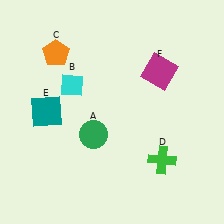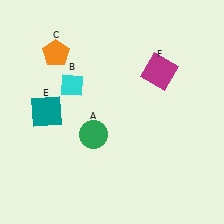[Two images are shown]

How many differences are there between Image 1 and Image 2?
There is 1 difference between the two images.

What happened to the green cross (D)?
The green cross (D) was removed in Image 2. It was in the bottom-right area of Image 1.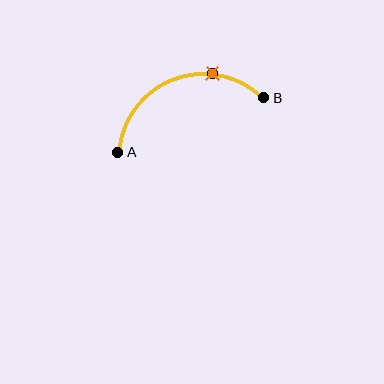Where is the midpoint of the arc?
The arc midpoint is the point on the curve farthest from the straight line joining A and B. It sits above that line.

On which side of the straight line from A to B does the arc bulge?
The arc bulges above the straight line connecting A and B.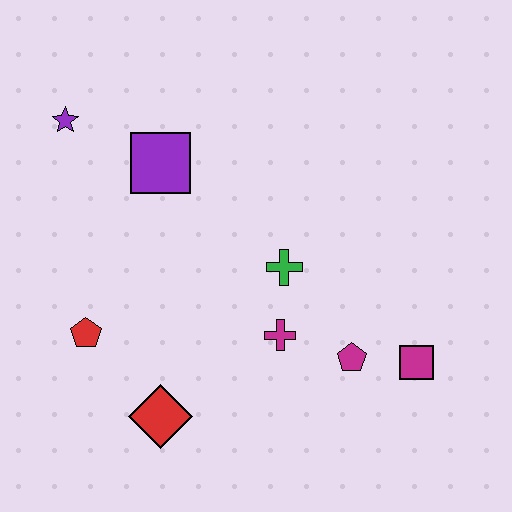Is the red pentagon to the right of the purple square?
No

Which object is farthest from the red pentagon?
The magenta square is farthest from the red pentagon.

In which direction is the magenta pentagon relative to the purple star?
The magenta pentagon is to the right of the purple star.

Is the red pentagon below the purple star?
Yes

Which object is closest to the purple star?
The purple square is closest to the purple star.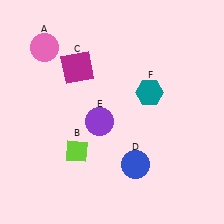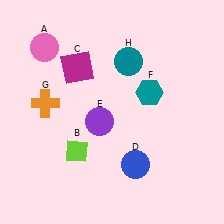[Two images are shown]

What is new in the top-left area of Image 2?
An orange cross (G) was added in the top-left area of Image 2.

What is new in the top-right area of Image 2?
A teal circle (H) was added in the top-right area of Image 2.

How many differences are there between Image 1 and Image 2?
There are 2 differences between the two images.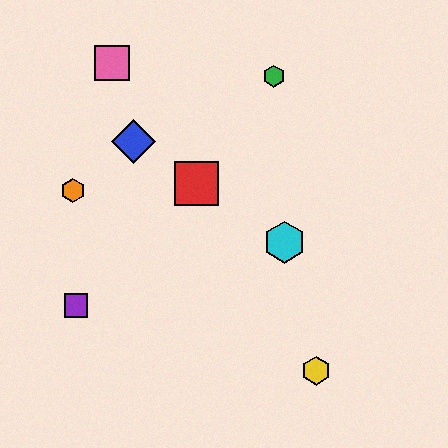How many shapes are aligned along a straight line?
3 shapes (the red square, the blue diamond, the cyan hexagon) are aligned along a straight line.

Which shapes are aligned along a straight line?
The red square, the blue diamond, the cyan hexagon are aligned along a straight line.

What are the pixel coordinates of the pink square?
The pink square is at (112, 63).